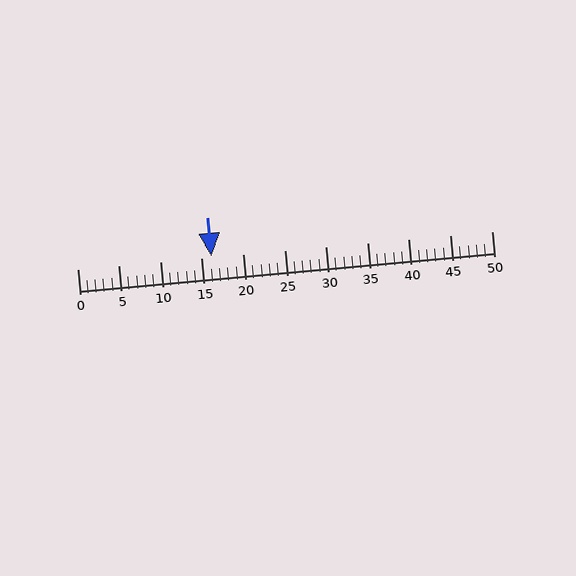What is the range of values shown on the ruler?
The ruler shows values from 0 to 50.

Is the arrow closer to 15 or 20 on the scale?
The arrow is closer to 15.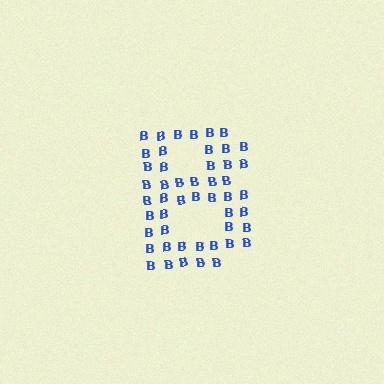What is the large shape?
The large shape is the letter B.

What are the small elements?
The small elements are letter B's.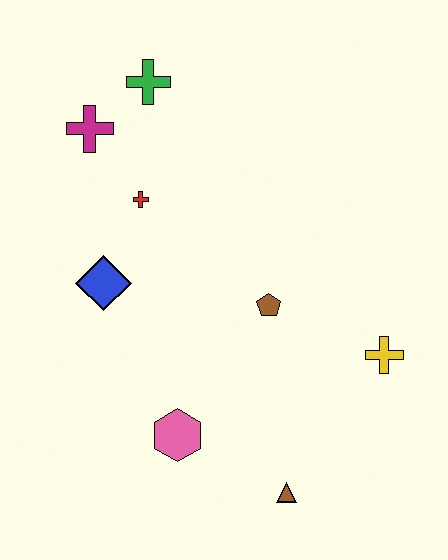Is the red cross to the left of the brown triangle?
Yes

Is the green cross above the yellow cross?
Yes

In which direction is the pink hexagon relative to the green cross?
The pink hexagon is below the green cross.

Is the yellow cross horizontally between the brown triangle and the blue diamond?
No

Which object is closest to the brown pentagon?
The yellow cross is closest to the brown pentagon.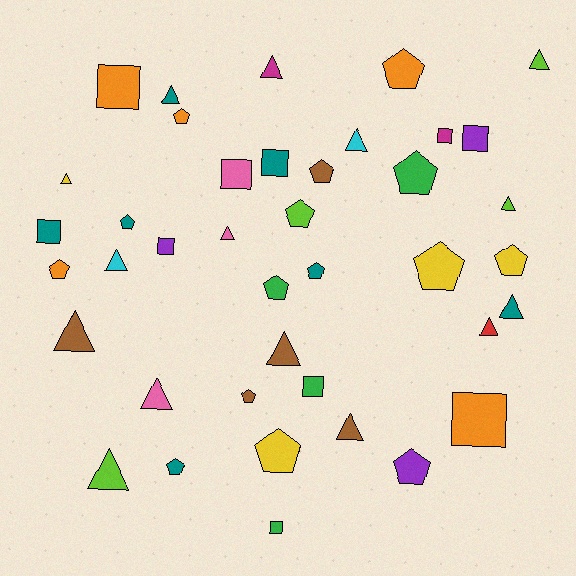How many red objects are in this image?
There is 1 red object.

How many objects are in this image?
There are 40 objects.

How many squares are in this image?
There are 10 squares.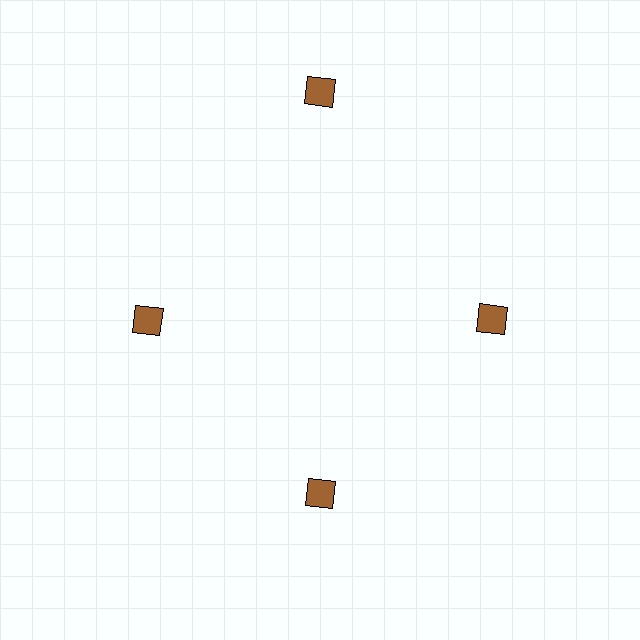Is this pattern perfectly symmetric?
No. The 4 brown diamonds are arranged in a ring, but one element near the 12 o'clock position is pushed outward from the center, breaking the 4-fold rotational symmetry.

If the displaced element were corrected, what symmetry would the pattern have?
It would have 4-fold rotational symmetry — the pattern would map onto itself every 90 degrees.